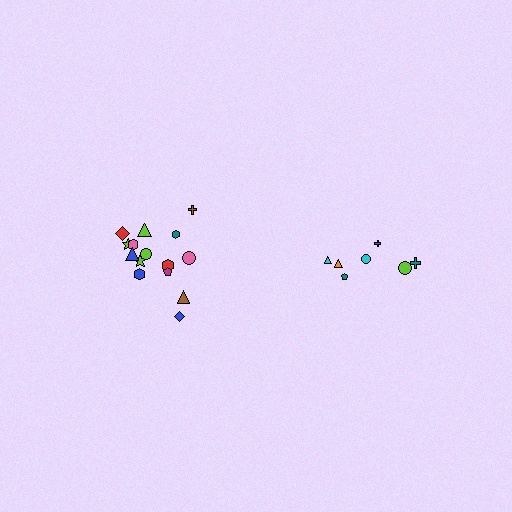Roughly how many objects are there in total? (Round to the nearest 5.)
Roughly 20 objects in total.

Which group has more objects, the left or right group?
The left group.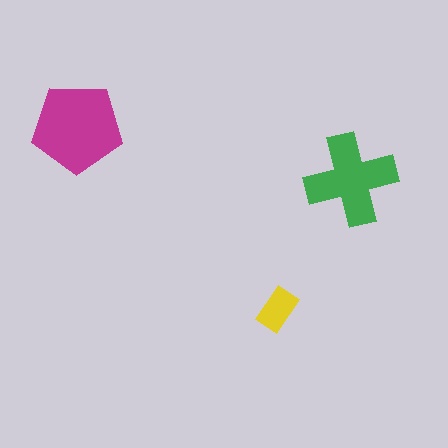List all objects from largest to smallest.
The magenta pentagon, the green cross, the yellow rectangle.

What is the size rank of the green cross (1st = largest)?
2nd.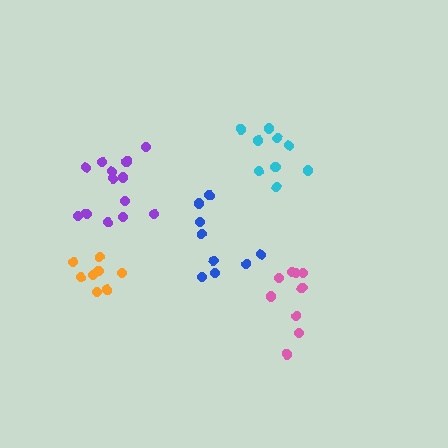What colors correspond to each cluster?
The clusters are colored: purple, pink, cyan, orange, blue.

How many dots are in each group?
Group 1: 13 dots, Group 2: 9 dots, Group 3: 9 dots, Group 4: 8 dots, Group 5: 9 dots (48 total).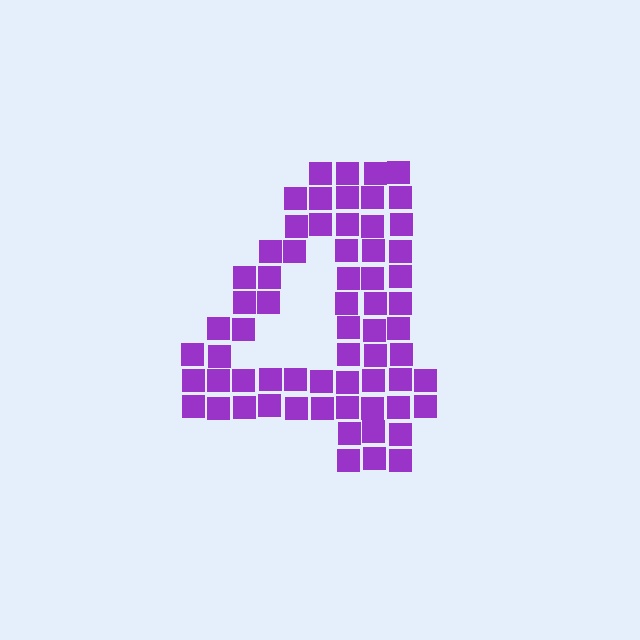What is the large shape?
The large shape is the digit 4.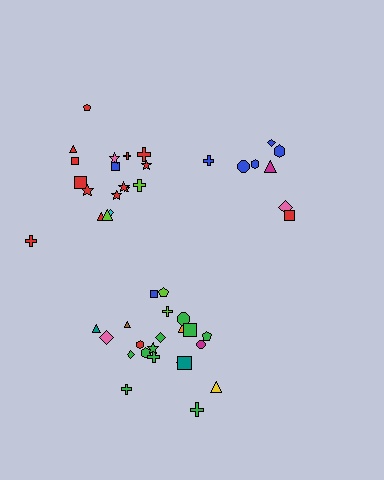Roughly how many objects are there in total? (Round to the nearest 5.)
Roughly 50 objects in total.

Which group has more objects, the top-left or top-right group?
The top-left group.